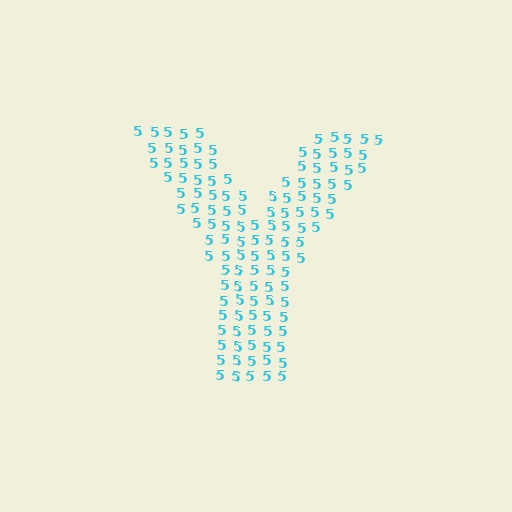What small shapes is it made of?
It is made of small digit 5's.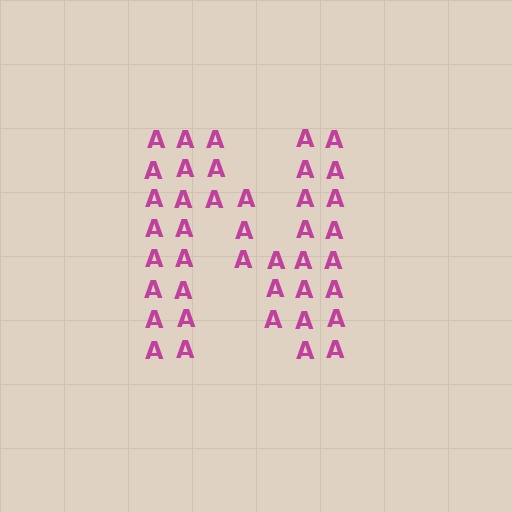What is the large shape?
The large shape is the letter N.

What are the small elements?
The small elements are letter A's.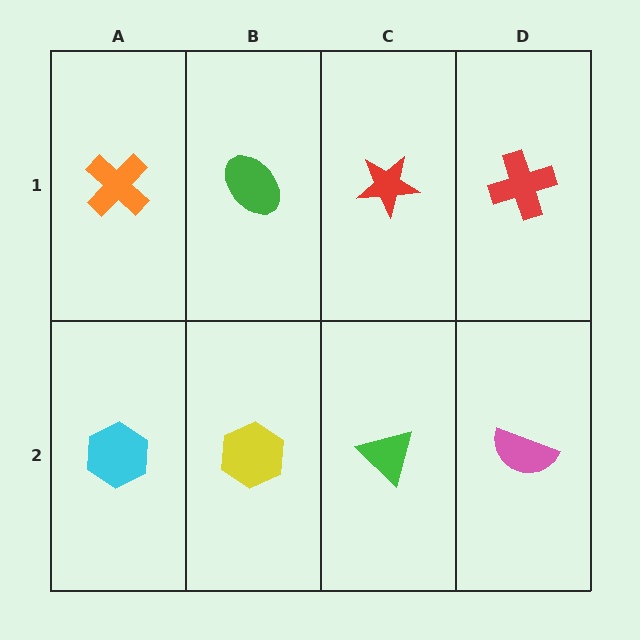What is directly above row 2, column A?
An orange cross.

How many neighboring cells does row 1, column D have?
2.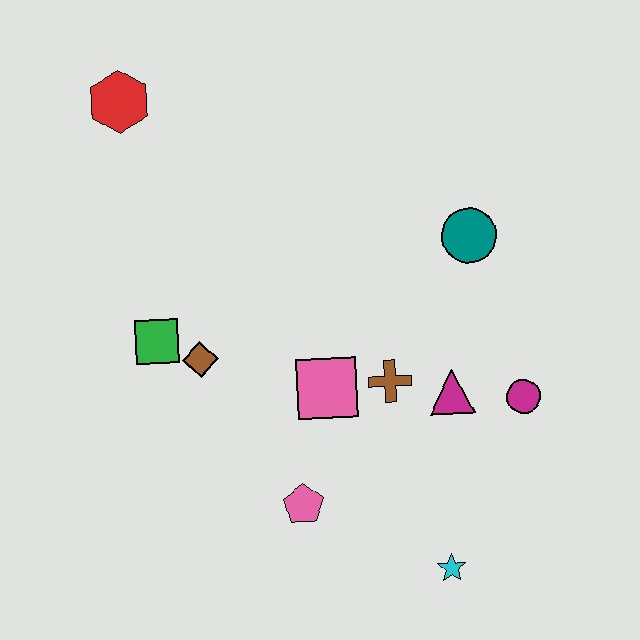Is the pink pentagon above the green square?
No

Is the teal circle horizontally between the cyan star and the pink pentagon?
No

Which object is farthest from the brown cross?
The red hexagon is farthest from the brown cross.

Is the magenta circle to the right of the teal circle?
Yes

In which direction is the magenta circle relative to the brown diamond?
The magenta circle is to the right of the brown diamond.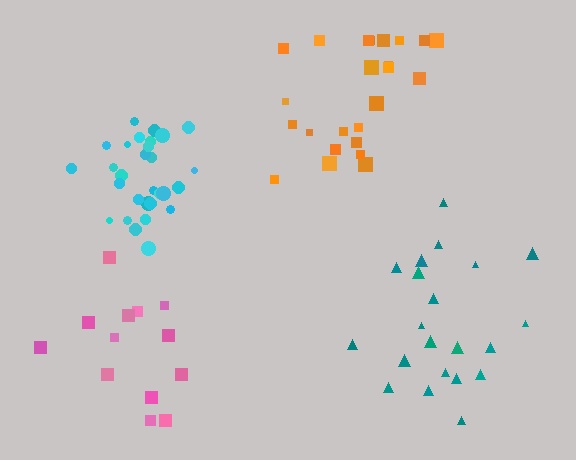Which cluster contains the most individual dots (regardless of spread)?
Cyan (29).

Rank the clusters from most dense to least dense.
cyan, orange, teal, pink.